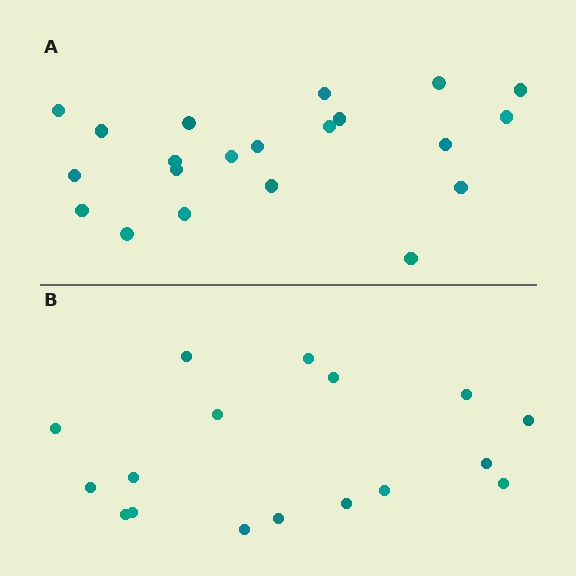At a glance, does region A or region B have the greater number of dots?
Region A (the top region) has more dots.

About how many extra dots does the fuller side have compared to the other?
Region A has about 4 more dots than region B.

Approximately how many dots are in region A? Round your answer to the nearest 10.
About 20 dots. (The exact count is 21, which rounds to 20.)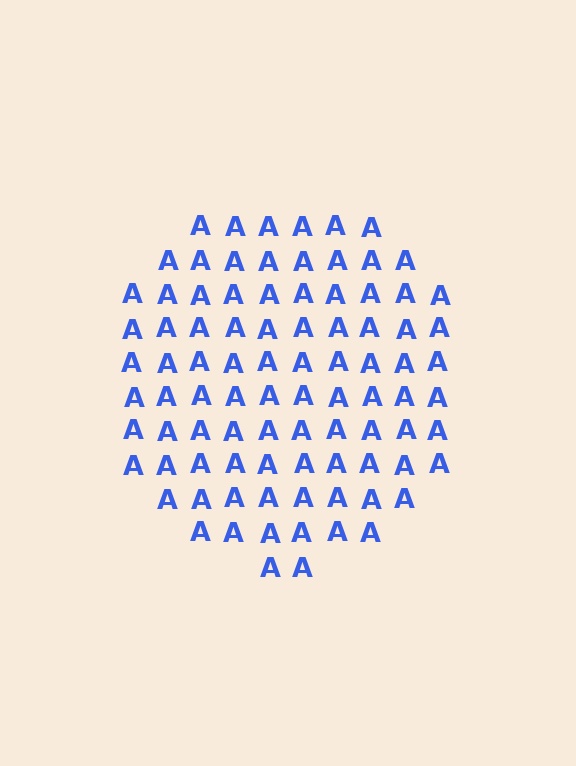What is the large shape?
The large shape is a circle.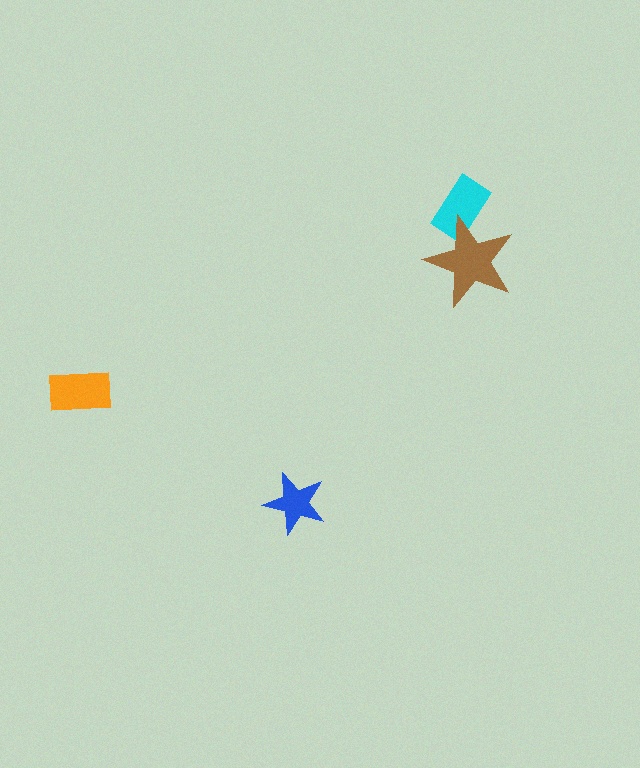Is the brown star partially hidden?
No, no other shape covers it.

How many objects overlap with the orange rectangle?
0 objects overlap with the orange rectangle.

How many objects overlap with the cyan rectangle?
1 object overlaps with the cyan rectangle.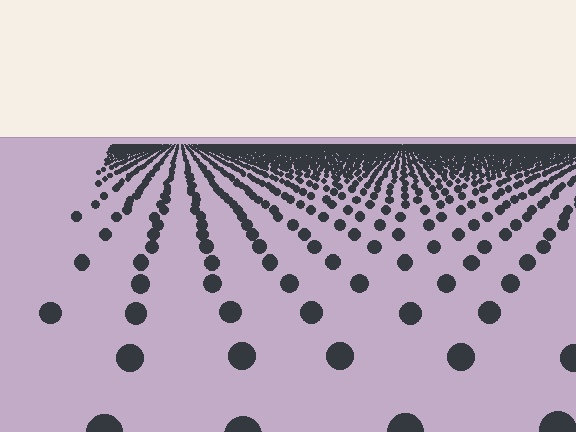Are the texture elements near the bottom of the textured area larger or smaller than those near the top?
Larger. Near the bottom, elements are closer to the viewer and appear at a bigger on-screen size.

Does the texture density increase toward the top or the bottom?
Density increases toward the top.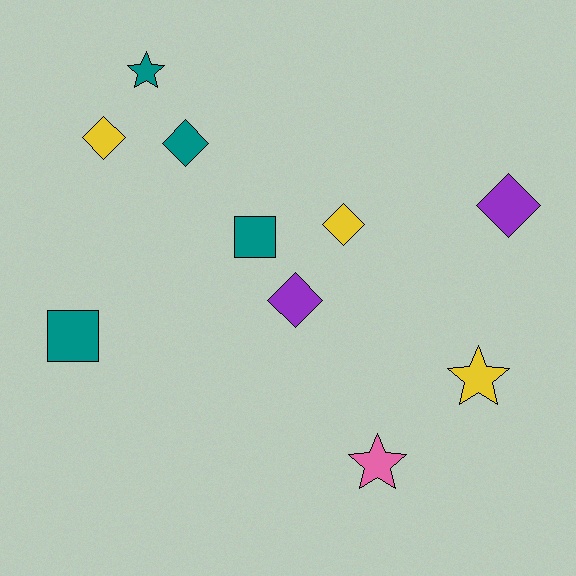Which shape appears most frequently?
Diamond, with 5 objects.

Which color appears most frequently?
Teal, with 4 objects.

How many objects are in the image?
There are 10 objects.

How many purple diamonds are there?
There are 2 purple diamonds.